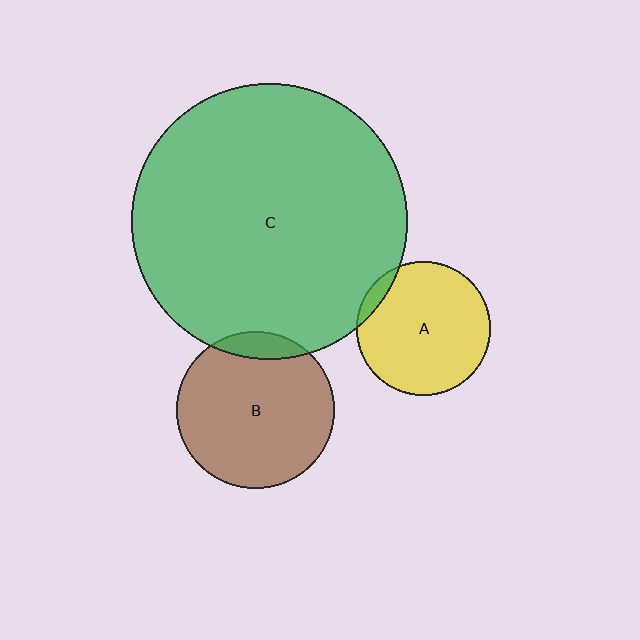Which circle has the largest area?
Circle C (green).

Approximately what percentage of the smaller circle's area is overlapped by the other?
Approximately 10%.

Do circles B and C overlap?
Yes.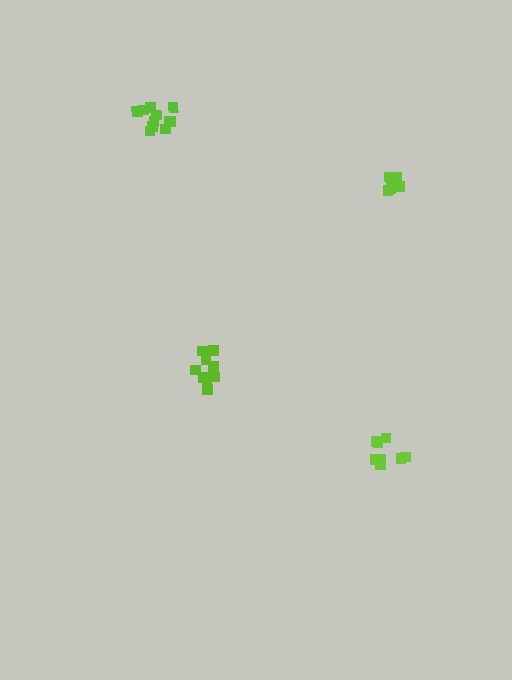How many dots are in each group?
Group 1: 8 dots, Group 2: 7 dots, Group 3: 11 dots, Group 4: 9 dots (35 total).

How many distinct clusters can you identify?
There are 4 distinct clusters.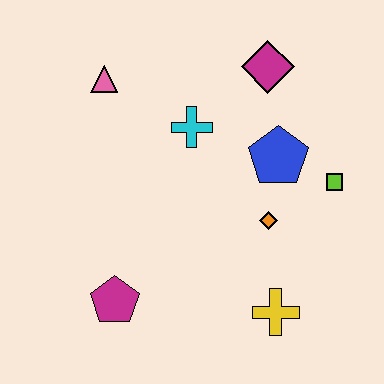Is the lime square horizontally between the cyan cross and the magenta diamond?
No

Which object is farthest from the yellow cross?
The pink triangle is farthest from the yellow cross.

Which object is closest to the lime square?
The blue pentagon is closest to the lime square.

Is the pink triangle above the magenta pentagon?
Yes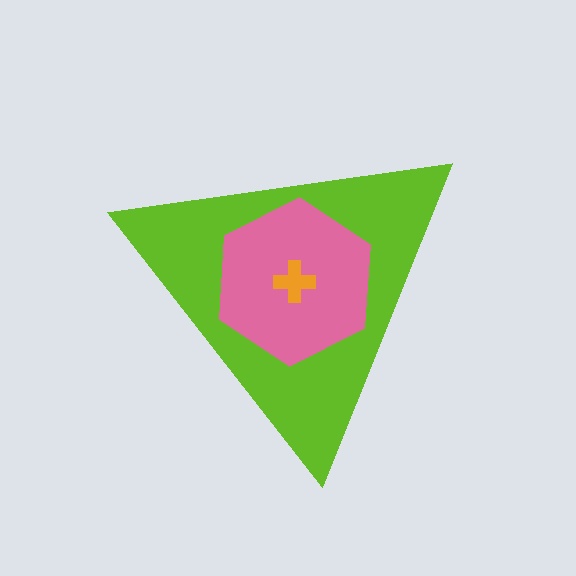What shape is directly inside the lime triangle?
The pink hexagon.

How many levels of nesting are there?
3.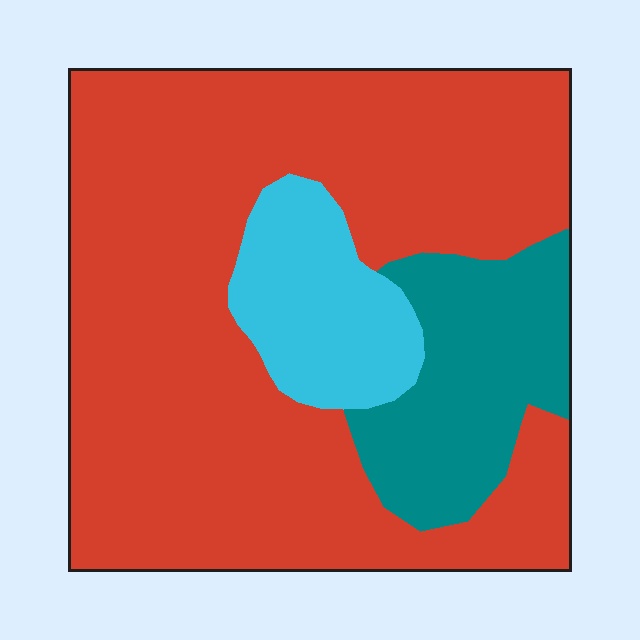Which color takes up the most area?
Red, at roughly 70%.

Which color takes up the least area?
Cyan, at roughly 10%.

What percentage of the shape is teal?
Teal takes up less than a sixth of the shape.